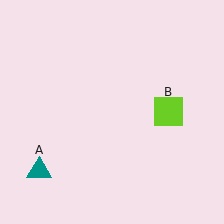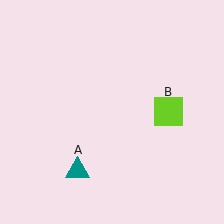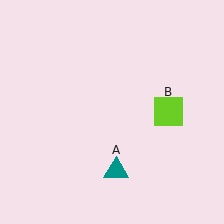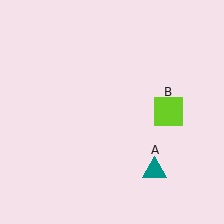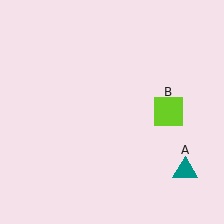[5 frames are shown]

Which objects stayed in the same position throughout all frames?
Lime square (object B) remained stationary.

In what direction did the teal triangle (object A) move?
The teal triangle (object A) moved right.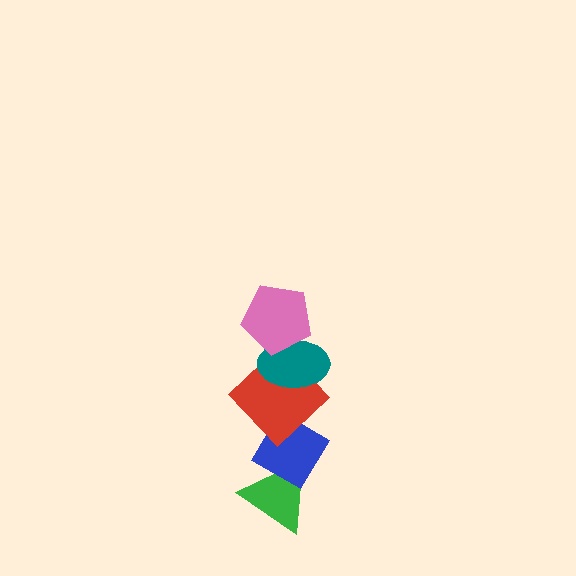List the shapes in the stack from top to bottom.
From top to bottom: the pink pentagon, the teal ellipse, the red diamond, the blue diamond, the green triangle.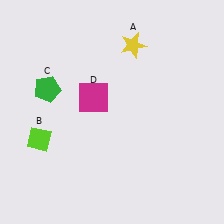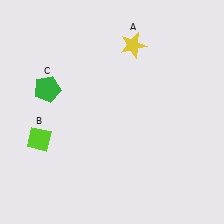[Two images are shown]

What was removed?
The magenta square (D) was removed in Image 2.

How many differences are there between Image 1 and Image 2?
There is 1 difference between the two images.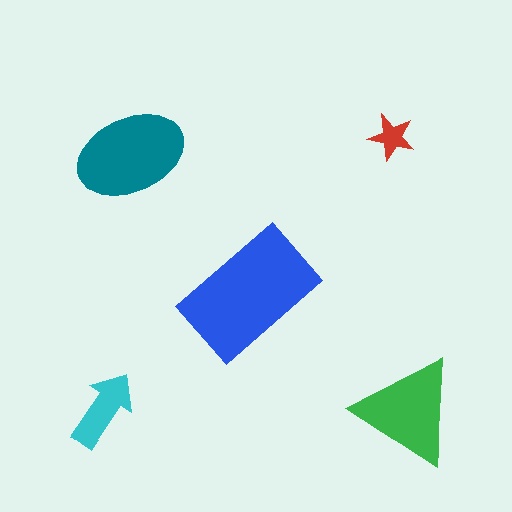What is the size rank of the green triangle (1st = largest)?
3rd.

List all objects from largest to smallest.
The blue rectangle, the teal ellipse, the green triangle, the cyan arrow, the red star.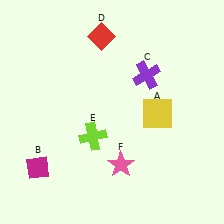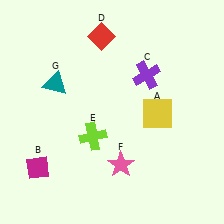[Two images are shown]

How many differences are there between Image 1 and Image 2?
There is 1 difference between the two images.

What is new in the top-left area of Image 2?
A teal triangle (G) was added in the top-left area of Image 2.